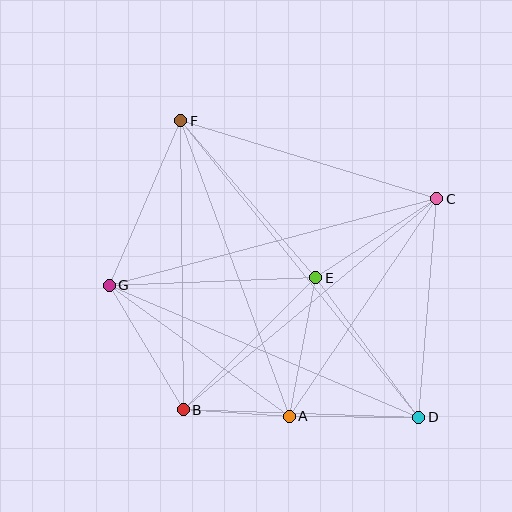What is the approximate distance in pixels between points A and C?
The distance between A and C is approximately 263 pixels.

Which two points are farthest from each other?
Points D and F are farthest from each other.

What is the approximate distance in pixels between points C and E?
The distance between C and E is approximately 144 pixels.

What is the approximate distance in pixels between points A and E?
The distance between A and E is approximately 141 pixels.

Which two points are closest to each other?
Points A and B are closest to each other.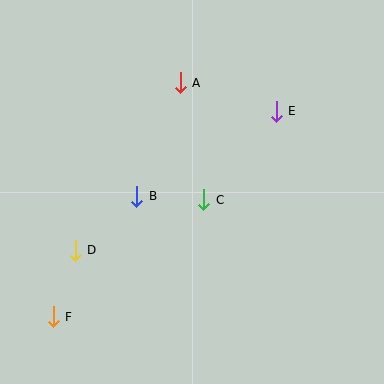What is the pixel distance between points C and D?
The distance between C and D is 138 pixels.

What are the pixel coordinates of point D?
Point D is at (75, 250).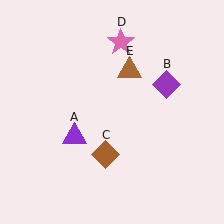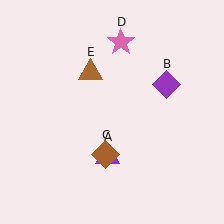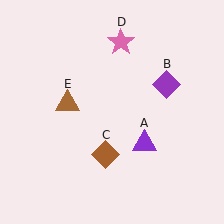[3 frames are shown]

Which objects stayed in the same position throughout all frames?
Purple diamond (object B) and brown diamond (object C) and pink star (object D) remained stationary.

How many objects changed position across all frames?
2 objects changed position: purple triangle (object A), brown triangle (object E).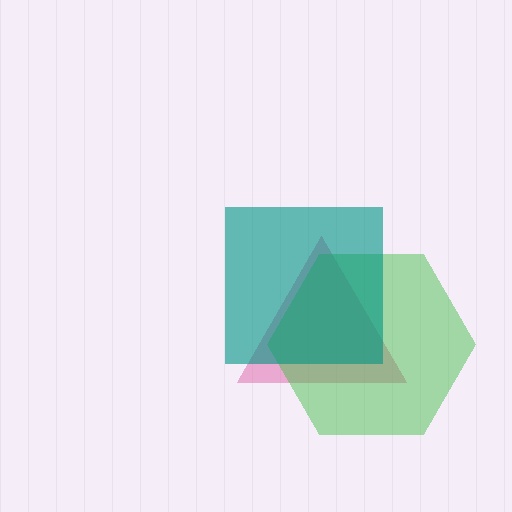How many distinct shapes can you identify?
There are 3 distinct shapes: a pink triangle, a green hexagon, a teal square.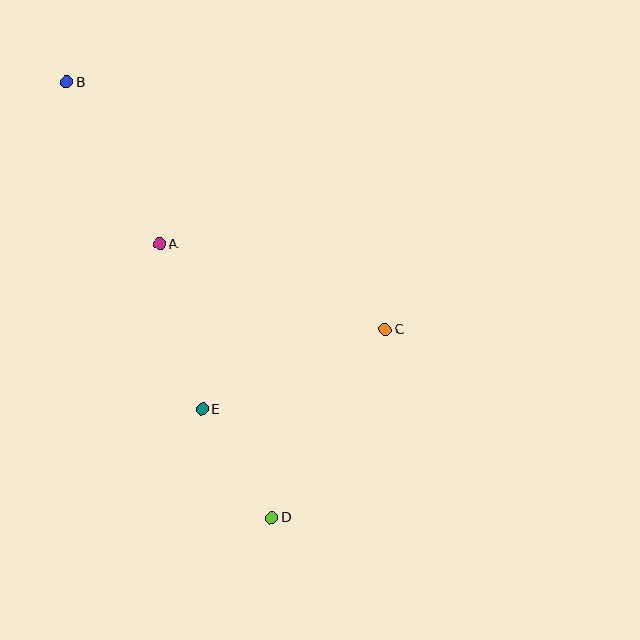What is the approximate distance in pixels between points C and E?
The distance between C and E is approximately 200 pixels.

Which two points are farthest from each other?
Points B and D are farthest from each other.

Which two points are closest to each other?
Points D and E are closest to each other.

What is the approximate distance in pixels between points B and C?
The distance between B and C is approximately 403 pixels.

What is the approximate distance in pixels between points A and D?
The distance between A and D is approximately 296 pixels.